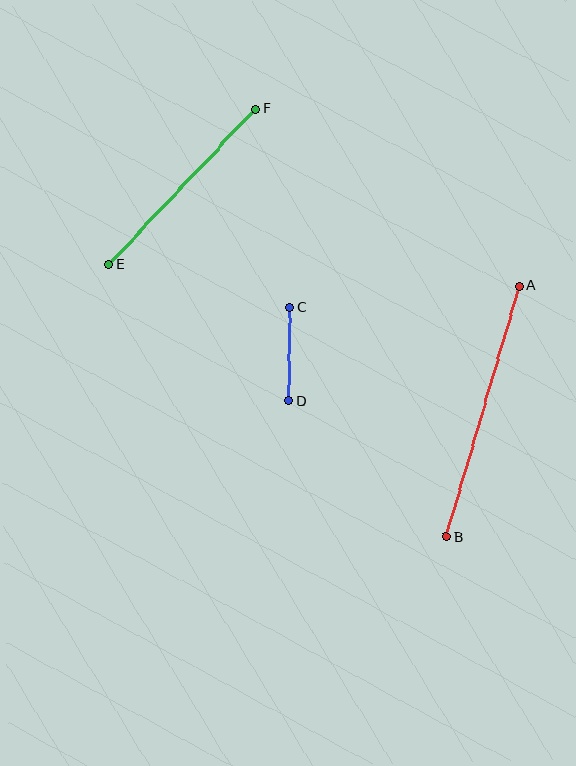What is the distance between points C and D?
The distance is approximately 94 pixels.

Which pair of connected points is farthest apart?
Points A and B are farthest apart.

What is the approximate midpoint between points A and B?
The midpoint is at approximately (483, 411) pixels.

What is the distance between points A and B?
The distance is approximately 261 pixels.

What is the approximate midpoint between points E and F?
The midpoint is at approximately (182, 187) pixels.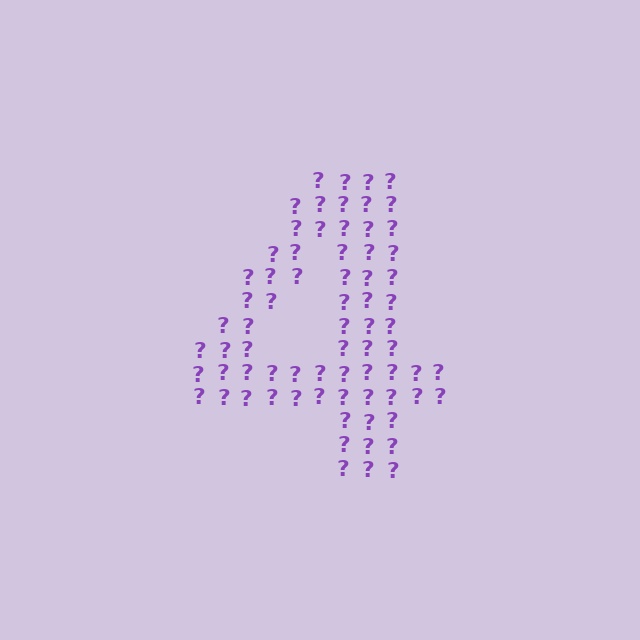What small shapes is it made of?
It is made of small question marks.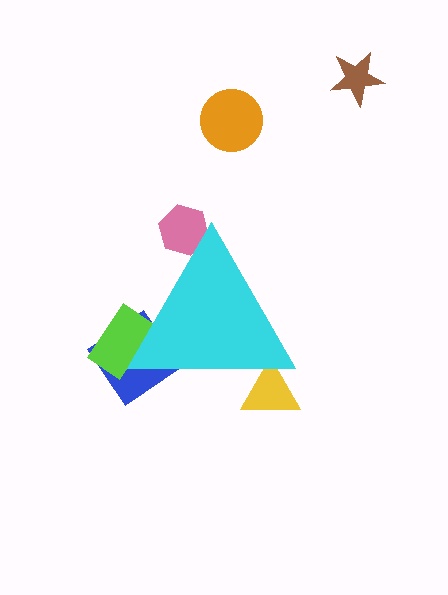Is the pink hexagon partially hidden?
Yes, the pink hexagon is partially hidden behind the cyan triangle.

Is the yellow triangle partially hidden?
Yes, the yellow triangle is partially hidden behind the cyan triangle.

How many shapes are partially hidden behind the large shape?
4 shapes are partially hidden.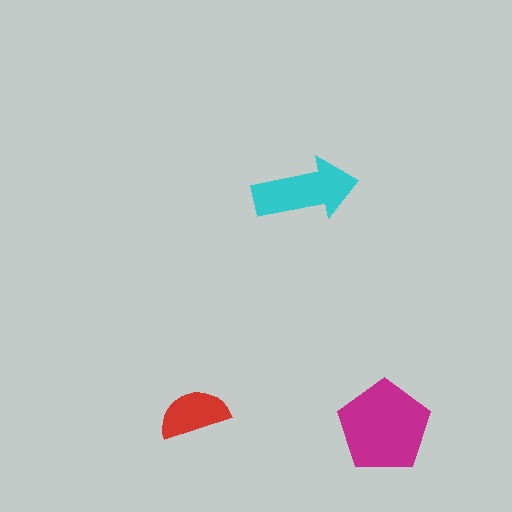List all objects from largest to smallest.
The magenta pentagon, the cyan arrow, the red semicircle.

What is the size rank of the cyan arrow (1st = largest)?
2nd.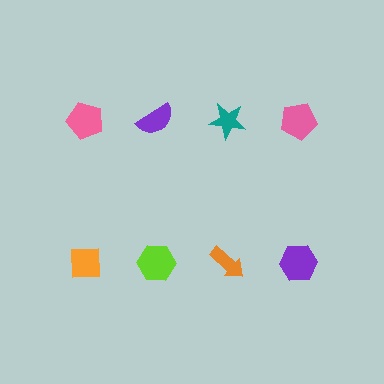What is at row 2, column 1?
An orange square.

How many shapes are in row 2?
4 shapes.